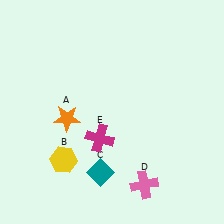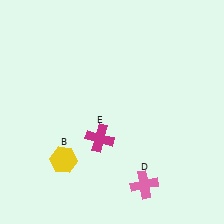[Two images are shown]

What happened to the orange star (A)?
The orange star (A) was removed in Image 2. It was in the bottom-left area of Image 1.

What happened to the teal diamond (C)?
The teal diamond (C) was removed in Image 2. It was in the bottom-left area of Image 1.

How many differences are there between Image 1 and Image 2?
There are 2 differences between the two images.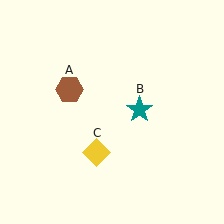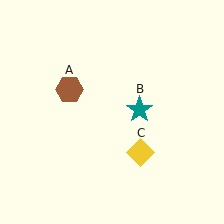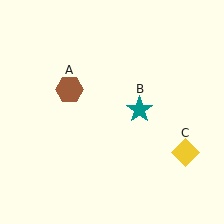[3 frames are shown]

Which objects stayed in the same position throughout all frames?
Brown hexagon (object A) and teal star (object B) remained stationary.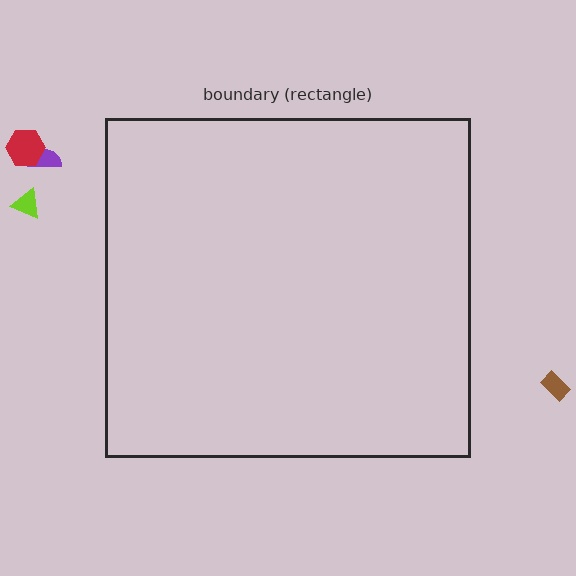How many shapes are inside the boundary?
0 inside, 4 outside.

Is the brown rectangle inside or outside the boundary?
Outside.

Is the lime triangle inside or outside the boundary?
Outside.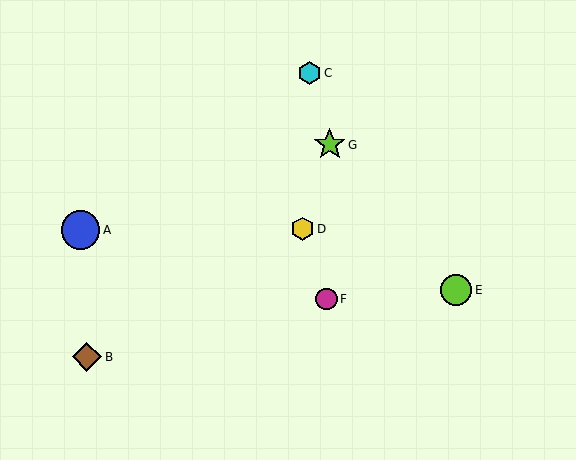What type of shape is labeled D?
Shape D is a yellow hexagon.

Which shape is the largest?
The blue circle (labeled A) is the largest.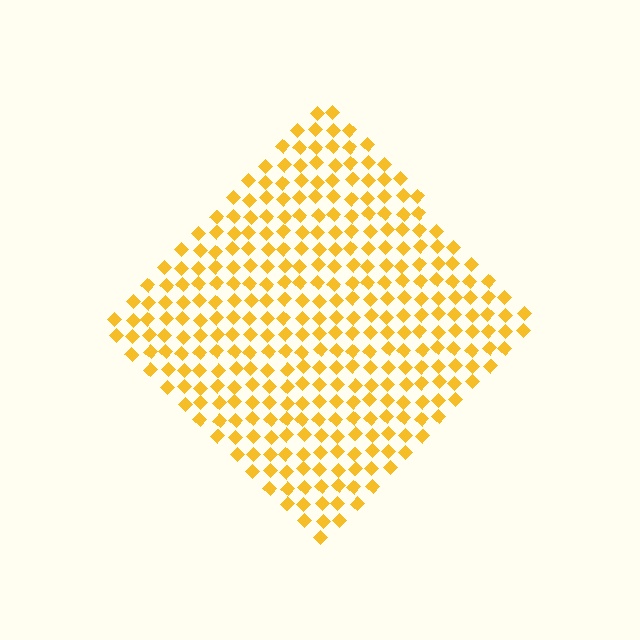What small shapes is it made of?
It is made of small diamonds.